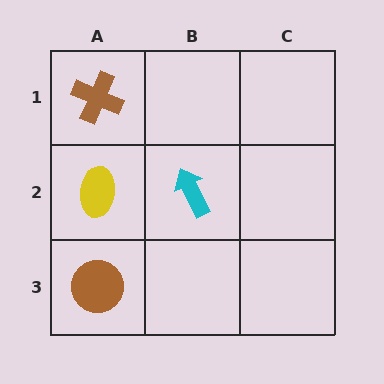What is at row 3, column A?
A brown circle.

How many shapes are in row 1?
1 shape.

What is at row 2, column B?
A cyan arrow.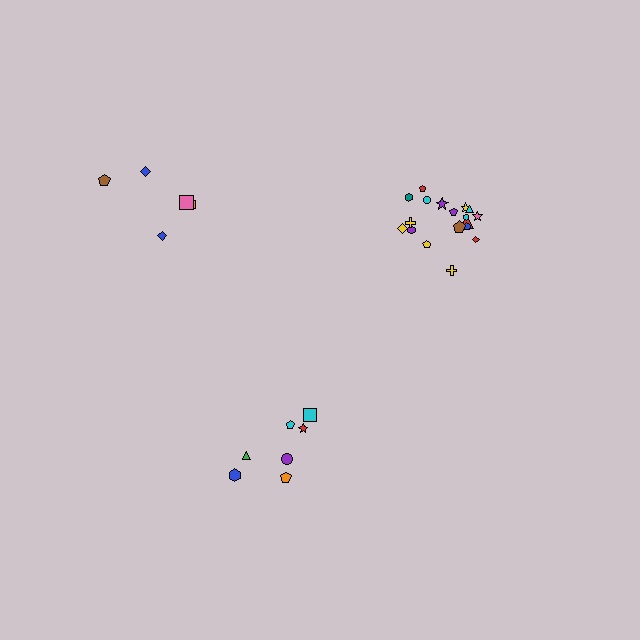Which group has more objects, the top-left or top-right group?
The top-right group.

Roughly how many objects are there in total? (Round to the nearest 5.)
Roughly 30 objects in total.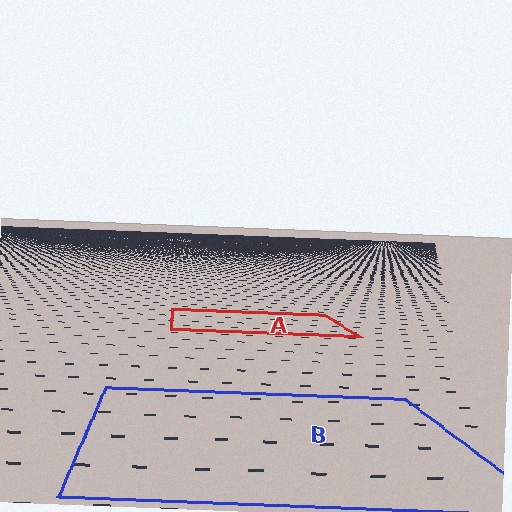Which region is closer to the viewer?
Region B is closer. The texture elements there are larger and more spread out.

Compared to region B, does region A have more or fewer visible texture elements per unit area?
Region A has more texture elements per unit area — they are packed more densely because it is farther away.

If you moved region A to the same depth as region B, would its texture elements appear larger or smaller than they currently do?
They would appear larger. At a closer depth, the same texture elements are projected at a bigger on-screen size.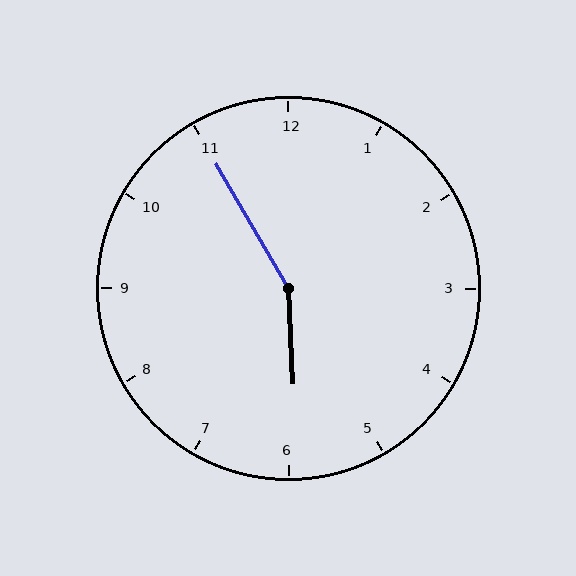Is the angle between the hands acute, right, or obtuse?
It is obtuse.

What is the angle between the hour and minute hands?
Approximately 152 degrees.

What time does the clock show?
5:55.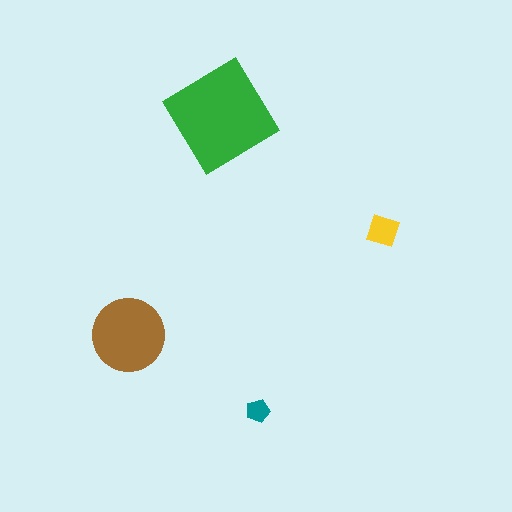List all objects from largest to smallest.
The green diamond, the brown circle, the yellow diamond, the teal pentagon.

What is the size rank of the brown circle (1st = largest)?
2nd.